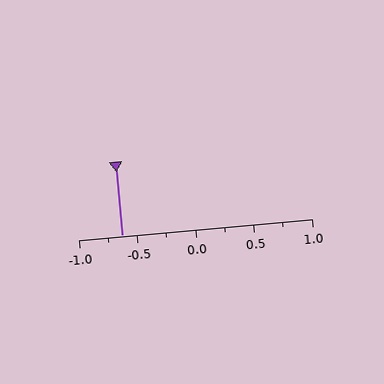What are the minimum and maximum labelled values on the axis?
The axis runs from -1.0 to 1.0.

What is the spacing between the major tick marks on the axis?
The major ticks are spaced 0.5 apart.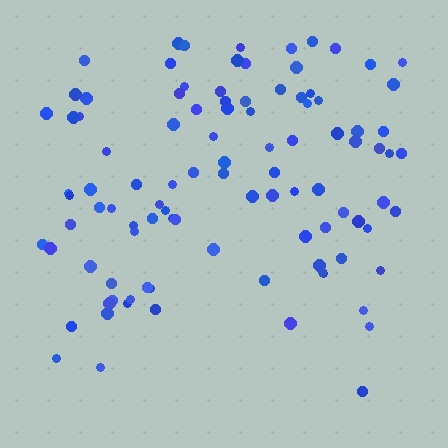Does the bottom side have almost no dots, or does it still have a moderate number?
Still a moderate number, just noticeably fewer than the top.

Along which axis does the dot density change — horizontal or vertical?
Vertical.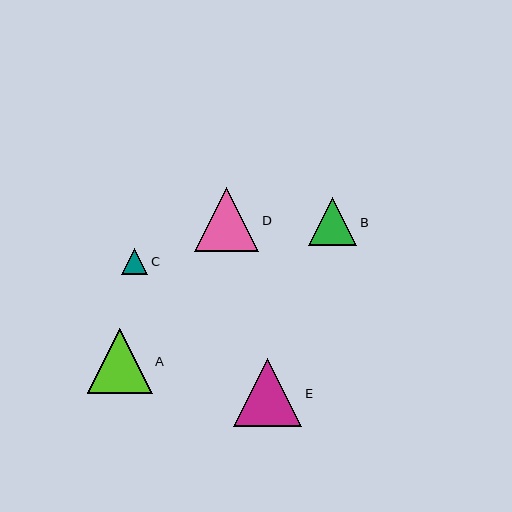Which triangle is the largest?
Triangle E is the largest with a size of approximately 68 pixels.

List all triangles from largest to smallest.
From largest to smallest: E, A, D, B, C.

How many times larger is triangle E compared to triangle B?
Triangle E is approximately 1.4 times the size of triangle B.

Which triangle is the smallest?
Triangle C is the smallest with a size of approximately 26 pixels.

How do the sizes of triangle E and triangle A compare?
Triangle E and triangle A are approximately the same size.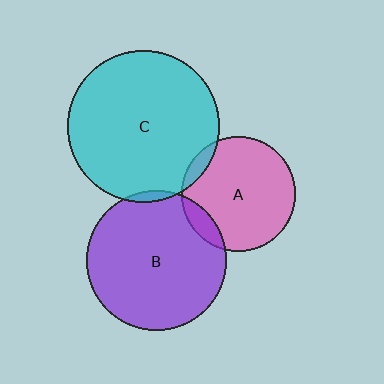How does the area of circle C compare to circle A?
Approximately 1.8 times.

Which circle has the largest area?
Circle C (cyan).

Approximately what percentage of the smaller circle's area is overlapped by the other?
Approximately 5%.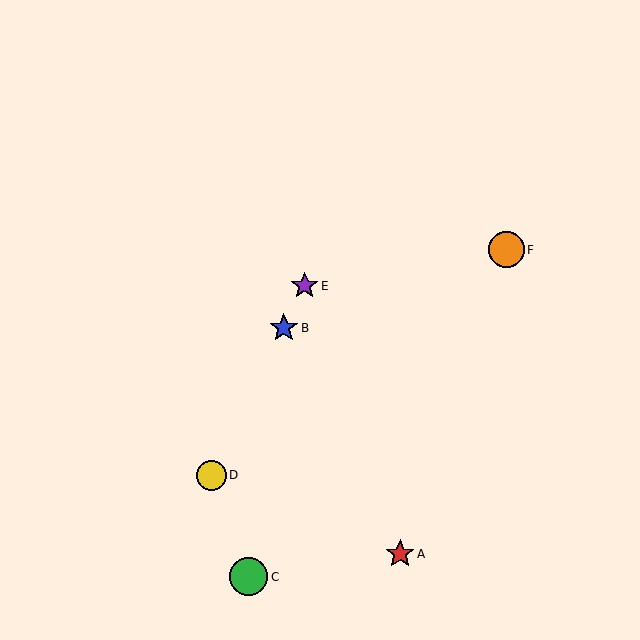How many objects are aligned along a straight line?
3 objects (B, D, E) are aligned along a straight line.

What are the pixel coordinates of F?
Object F is at (506, 250).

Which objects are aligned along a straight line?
Objects B, D, E are aligned along a straight line.